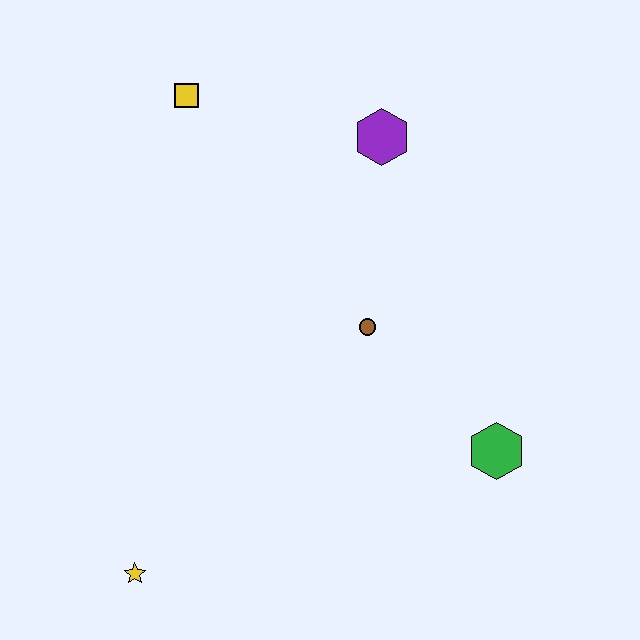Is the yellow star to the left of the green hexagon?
Yes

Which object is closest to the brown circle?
The green hexagon is closest to the brown circle.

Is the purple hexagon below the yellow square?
Yes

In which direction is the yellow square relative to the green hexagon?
The yellow square is above the green hexagon.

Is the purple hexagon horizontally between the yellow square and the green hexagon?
Yes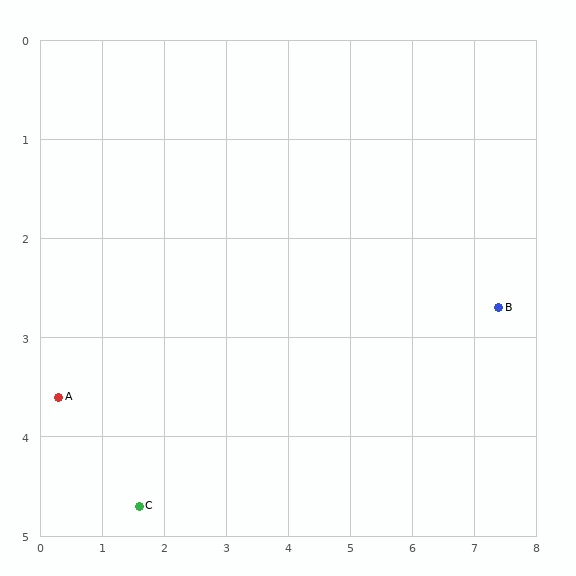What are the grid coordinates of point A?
Point A is at approximately (0.3, 3.6).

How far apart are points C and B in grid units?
Points C and B are about 6.1 grid units apart.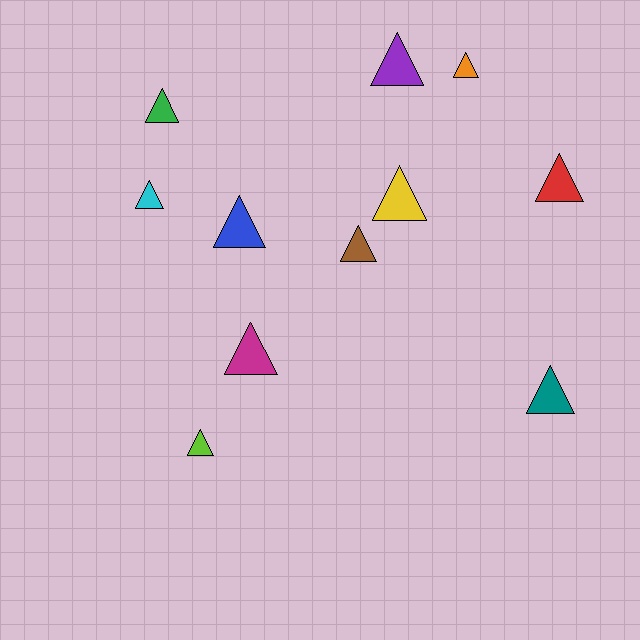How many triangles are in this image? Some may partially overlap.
There are 11 triangles.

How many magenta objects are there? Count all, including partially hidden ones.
There is 1 magenta object.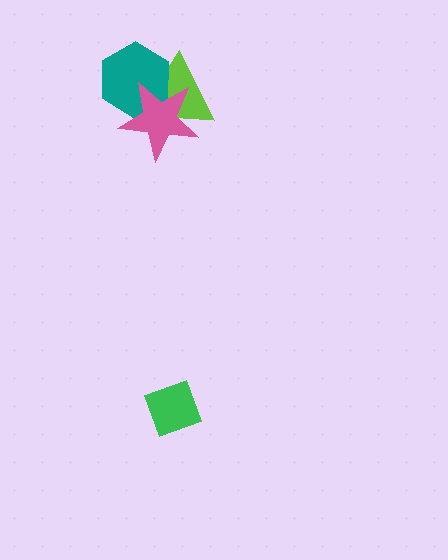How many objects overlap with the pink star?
2 objects overlap with the pink star.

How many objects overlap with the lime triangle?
2 objects overlap with the lime triangle.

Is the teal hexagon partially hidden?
Yes, it is partially covered by another shape.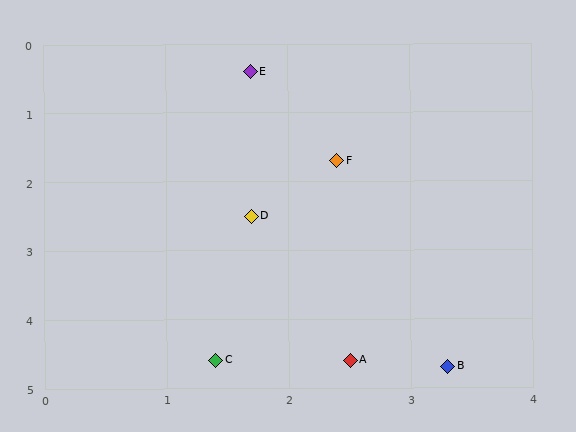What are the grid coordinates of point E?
Point E is at approximately (1.7, 0.4).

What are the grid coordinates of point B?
Point B is at approximately (3.3, 4.7).